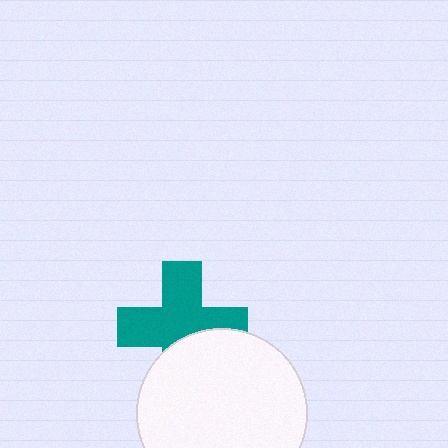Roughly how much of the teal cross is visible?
Most of it is visible (roughly 67%).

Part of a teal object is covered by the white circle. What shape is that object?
It is a cross.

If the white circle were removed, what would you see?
You would see the complete teal cross.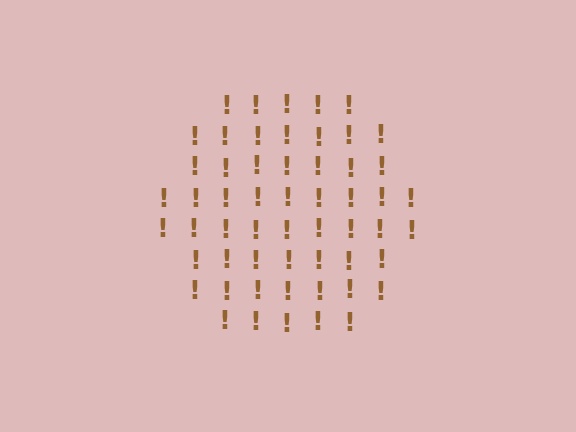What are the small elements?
The small elements are exclamation marks.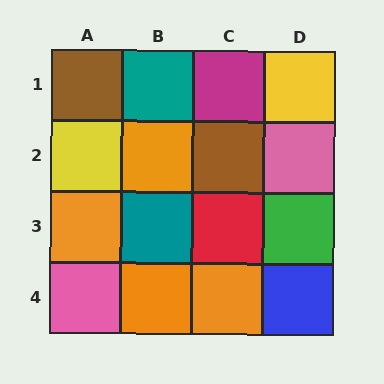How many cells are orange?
4 cells are orange.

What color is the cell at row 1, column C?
Magenta.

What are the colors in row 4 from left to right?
Pink, orange, orange, blue.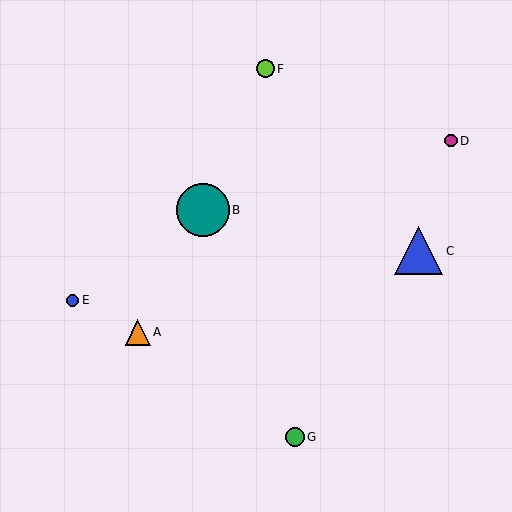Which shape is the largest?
The teal circle (labeled B) is the largest.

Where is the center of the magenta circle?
The center of the magenta circle is at (451, 141).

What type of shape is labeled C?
Shape C is a blue triangle.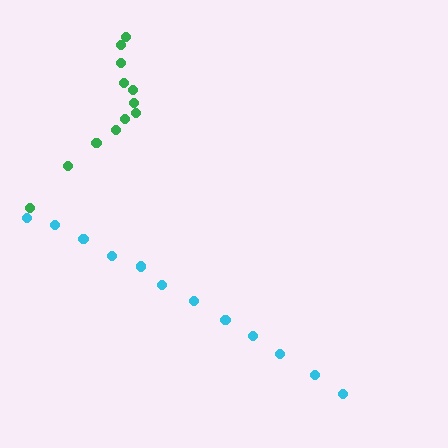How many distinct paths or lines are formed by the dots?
There are 2 distinct paths.